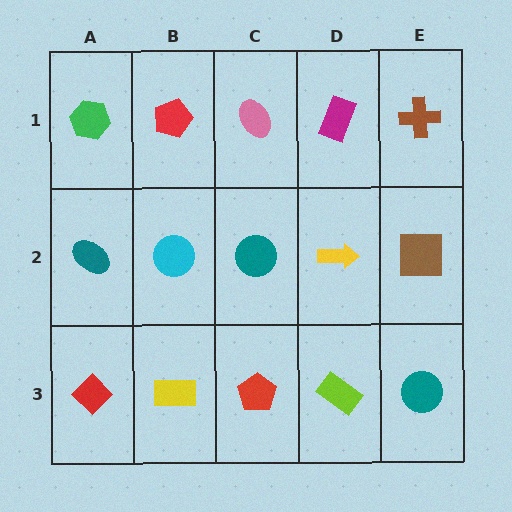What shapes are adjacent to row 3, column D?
A yellow arrow (row 2, column D), a red pentagon (row 3, column C), a teal circle (row 3, column E).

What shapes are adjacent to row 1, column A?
A teal ellipse (row 2, column A), a red pentagon (row 1, column B).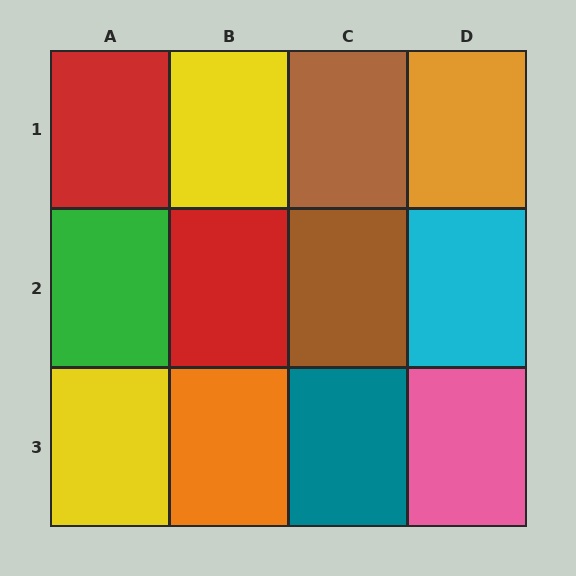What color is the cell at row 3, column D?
Pink.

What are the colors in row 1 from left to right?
Red, yellow, brown, orange.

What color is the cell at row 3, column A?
Yellow.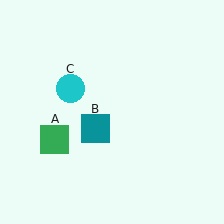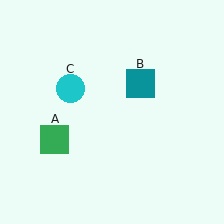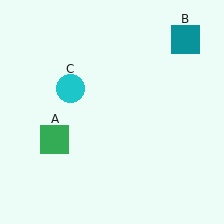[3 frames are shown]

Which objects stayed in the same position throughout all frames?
Green square (object A) and cyan circle (object C) remained stationary.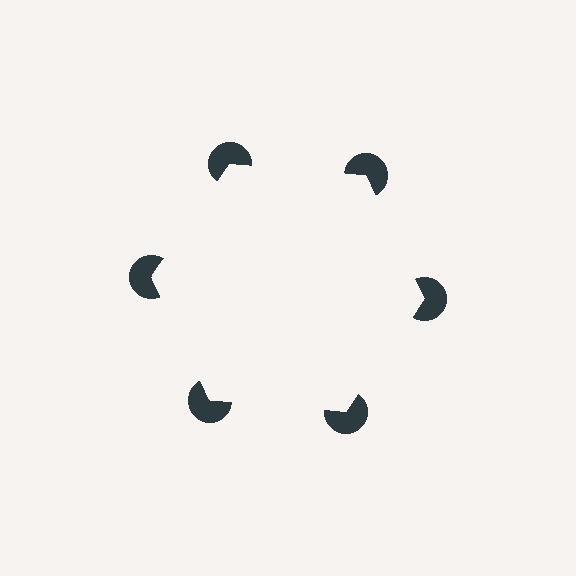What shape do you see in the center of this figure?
An illusory hexagon — its edges are inferred from the aligned wedge cuts in the pac-man discs, not physically drawn.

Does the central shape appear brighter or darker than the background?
It typically appears slightly brighter than the background, even though no actual brightness change is drawn.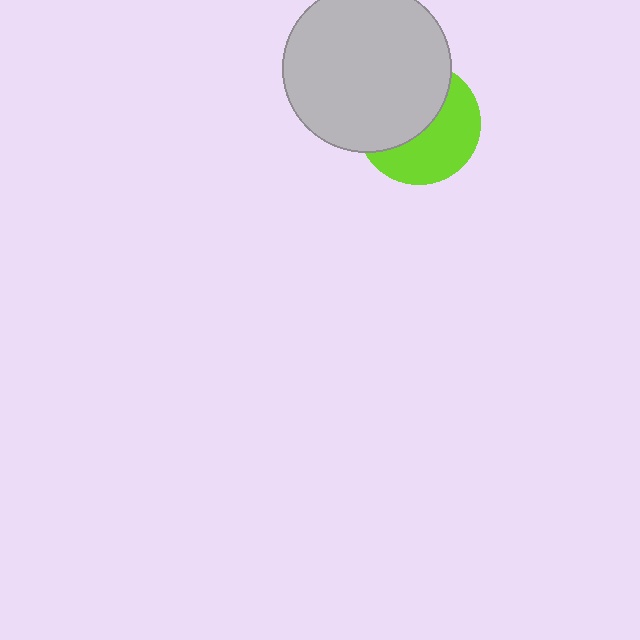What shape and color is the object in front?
The object in front is a light gray circle.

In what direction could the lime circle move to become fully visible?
The lime circle could move toward the lower-right. That would shift it out from behind the light gray circle entirely.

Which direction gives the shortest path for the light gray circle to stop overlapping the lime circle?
Moving toward the upper-left gives the shortest separation.